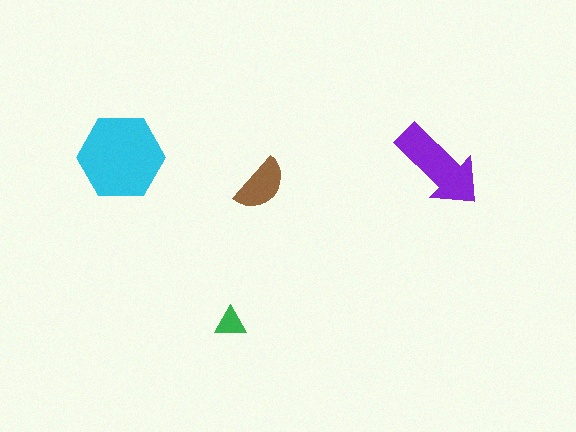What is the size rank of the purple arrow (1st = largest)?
2nd.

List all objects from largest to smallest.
The cyan hexagon, the purple arrow, the brown semicircle, the green triangle.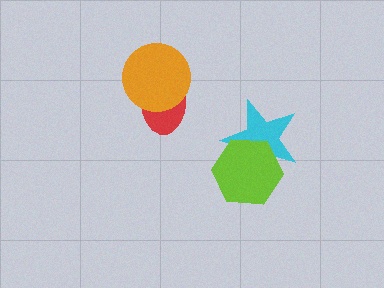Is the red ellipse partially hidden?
Yes, it is partially covered by another shape.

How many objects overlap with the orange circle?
1 object overlaps with the orange circle.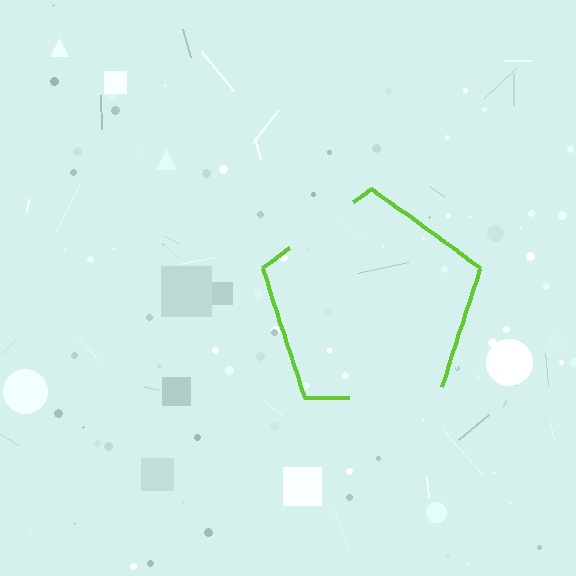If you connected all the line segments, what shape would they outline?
They would outline a pentagon.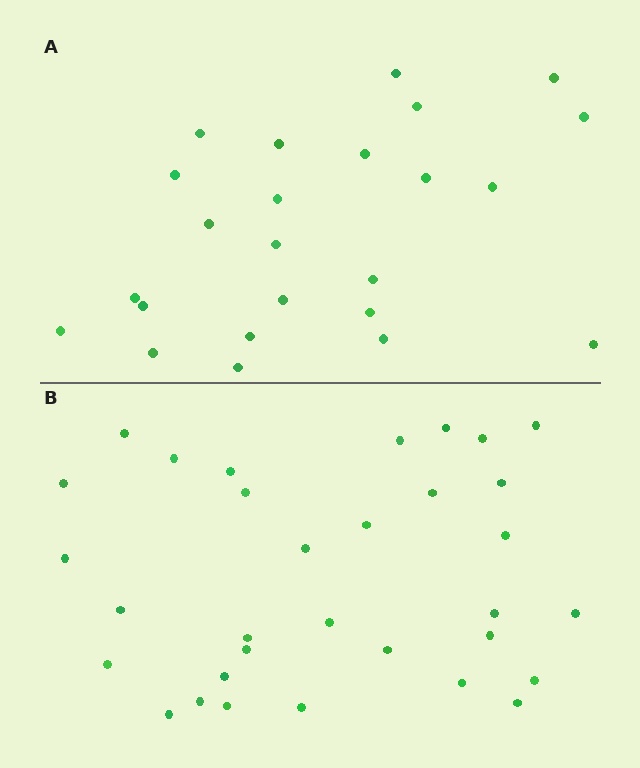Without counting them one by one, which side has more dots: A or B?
Region B (the bottom region) has more dots.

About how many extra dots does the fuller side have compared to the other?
Region B has roughly 8 or so more dots than region A.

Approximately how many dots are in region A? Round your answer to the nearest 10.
About 20 dots. (The exact count is 24, which rounds to 20.)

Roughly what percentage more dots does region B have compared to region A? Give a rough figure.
About 35% more.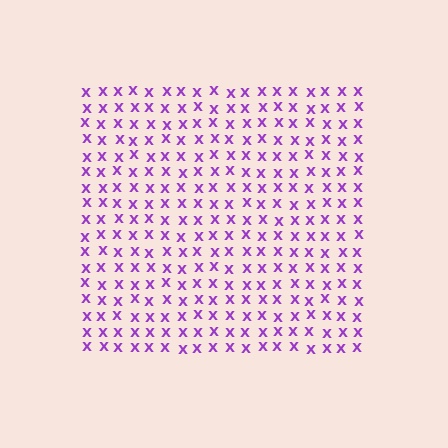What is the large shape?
The large shape is a square.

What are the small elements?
The small elements are letter X's.